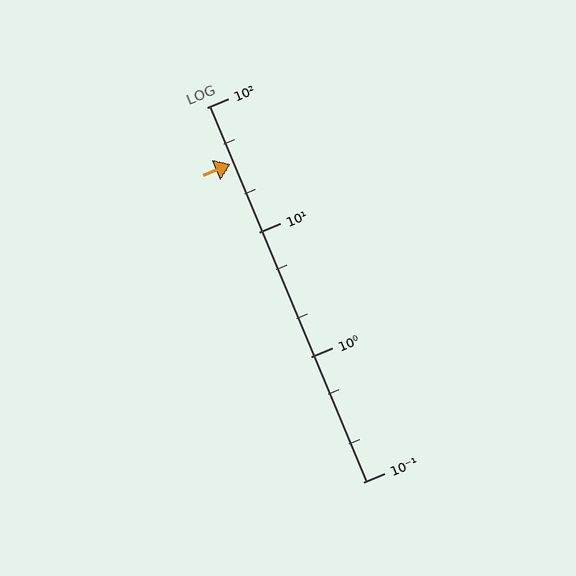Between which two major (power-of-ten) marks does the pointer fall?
The pointer is between 10 and 100.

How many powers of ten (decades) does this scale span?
The scale spans 3 decades, from 0.1 to 100.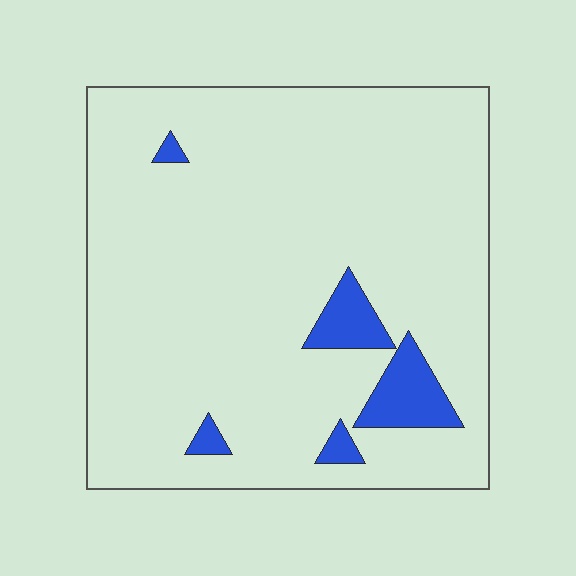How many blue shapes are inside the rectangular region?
5.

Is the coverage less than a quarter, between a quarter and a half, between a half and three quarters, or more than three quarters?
Less than a quarter.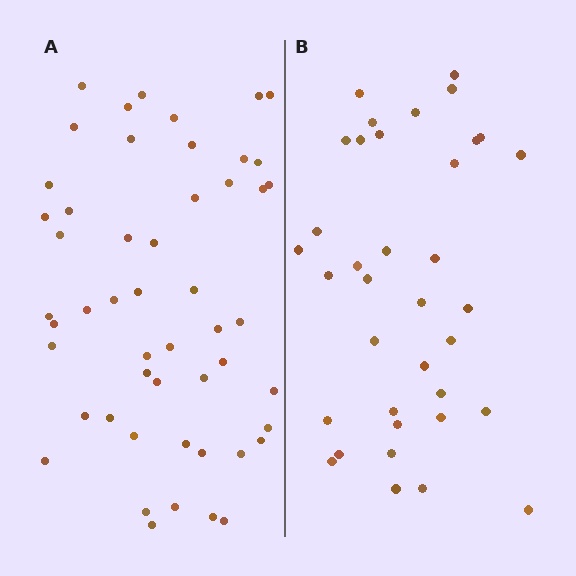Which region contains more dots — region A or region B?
Region A (the left region) has more dots.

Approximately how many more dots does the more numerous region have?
Region A has approximately 15 more dots than region B.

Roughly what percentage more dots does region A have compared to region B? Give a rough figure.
About 40% more.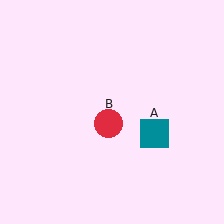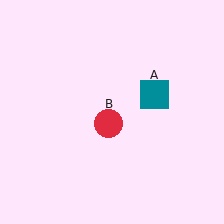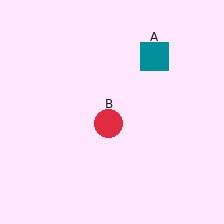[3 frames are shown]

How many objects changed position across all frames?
1 object changed position: teal square (object A).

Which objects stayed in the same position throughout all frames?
Red circle (object B) remained stationary.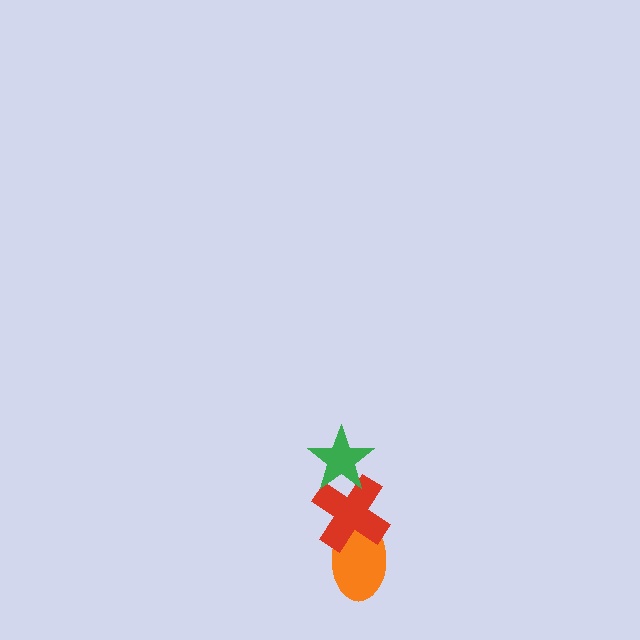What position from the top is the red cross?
The red cross is 2nd from the top.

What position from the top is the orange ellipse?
The orange ellipse is 3rd from the top.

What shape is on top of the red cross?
The green star is on top of the red cross.